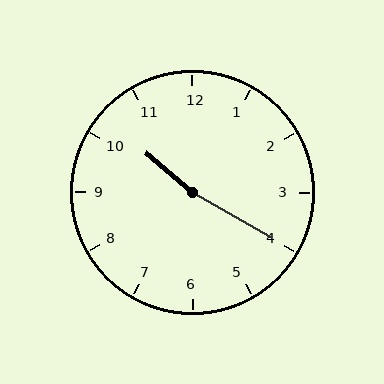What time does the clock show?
10:20.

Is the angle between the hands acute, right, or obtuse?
It is obtuse.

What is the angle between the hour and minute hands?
Approximately 170 degrees.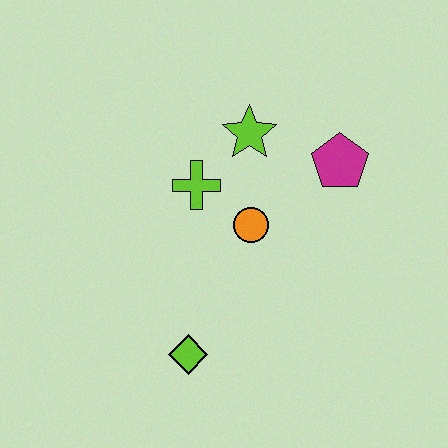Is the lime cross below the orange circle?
No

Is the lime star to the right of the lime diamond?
Yes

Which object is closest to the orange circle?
The lime cross is closest to the orange circle.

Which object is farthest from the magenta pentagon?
The lime diamond is farthest from the magenta pentagon.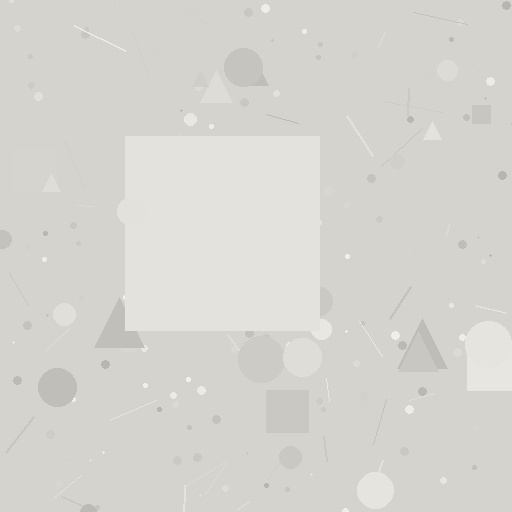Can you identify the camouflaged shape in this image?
The camouflaged shape is a square.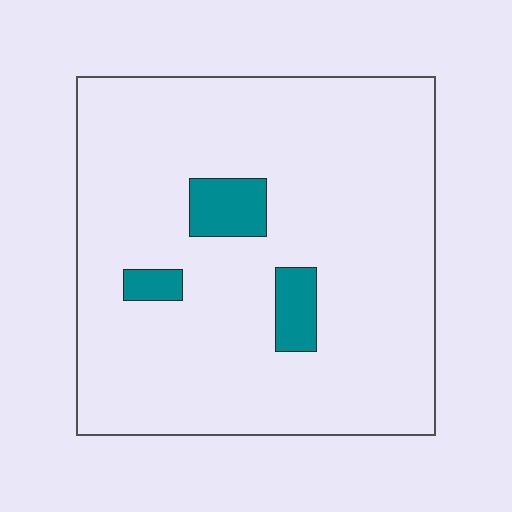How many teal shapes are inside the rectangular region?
3.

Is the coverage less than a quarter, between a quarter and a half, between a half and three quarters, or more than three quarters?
Less than a quarter.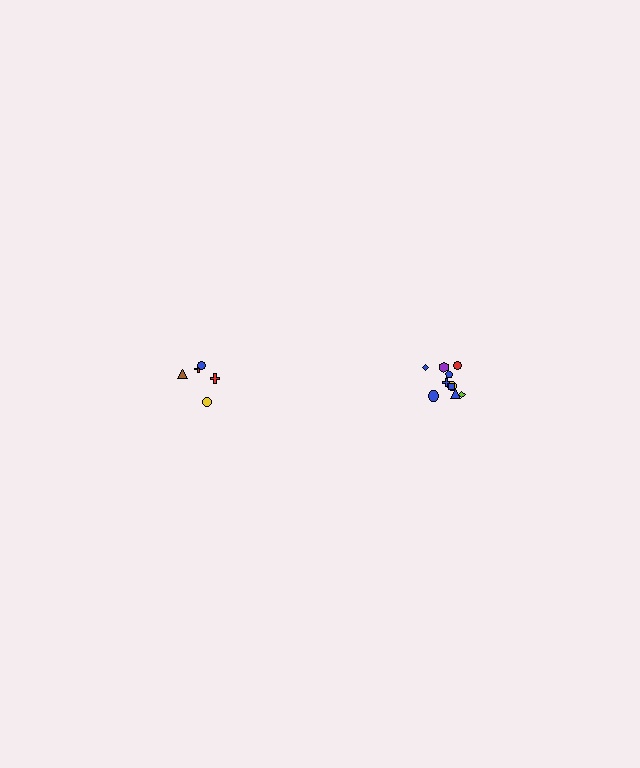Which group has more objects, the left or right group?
The right group.